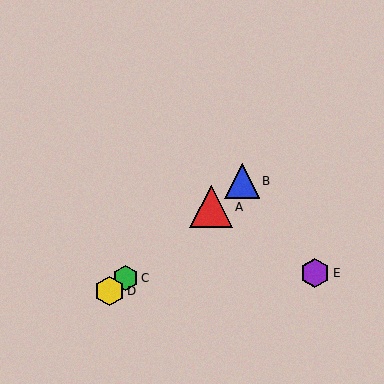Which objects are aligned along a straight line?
Objects A, B, C, D are aligned along a straight line.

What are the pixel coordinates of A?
Object A is at (211, 207).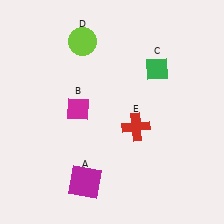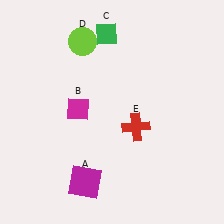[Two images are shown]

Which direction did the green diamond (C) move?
The green diamond (C) moved left.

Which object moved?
The green diamond (C) moved left.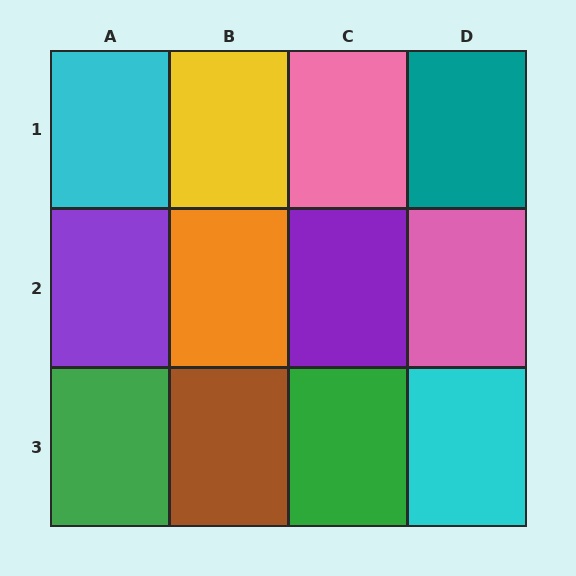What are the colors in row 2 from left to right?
Purple, orange, purple, pink.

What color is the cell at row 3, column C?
Green.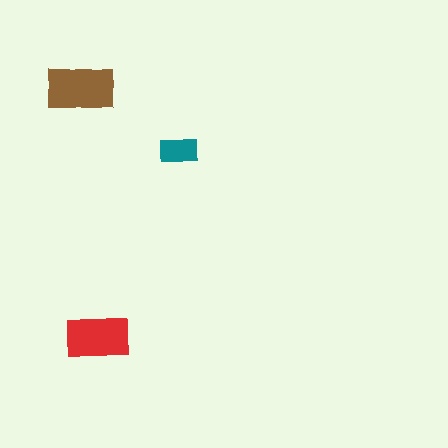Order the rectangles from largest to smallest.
the brown one, the red one, the teal one.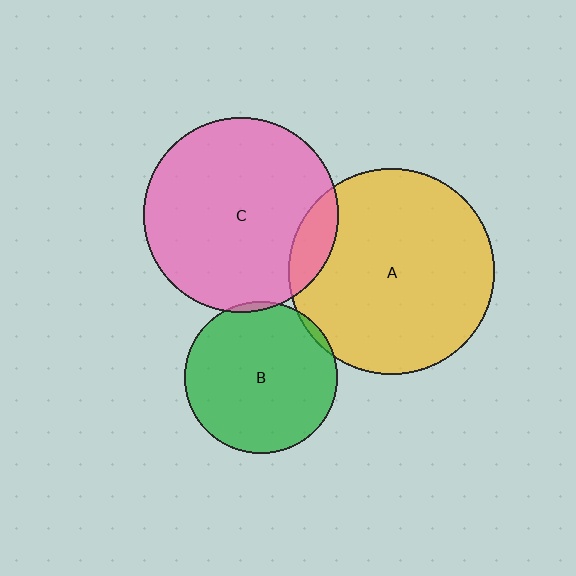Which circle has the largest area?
Circle A (yellow).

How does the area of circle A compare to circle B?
Approximately 1.8 times.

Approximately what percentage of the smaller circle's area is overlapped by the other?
Approximately 10%.